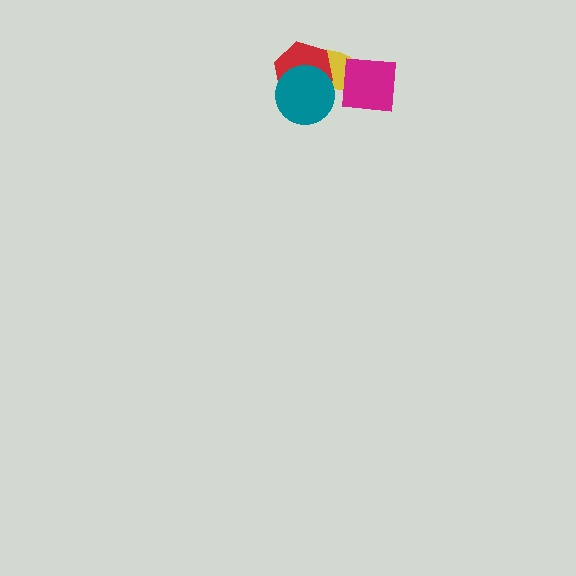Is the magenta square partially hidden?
No, no other shape covers it.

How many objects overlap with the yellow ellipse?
3 objects overlap with the yellow ellipse.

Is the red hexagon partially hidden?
Yes, it is partially covered by another shape.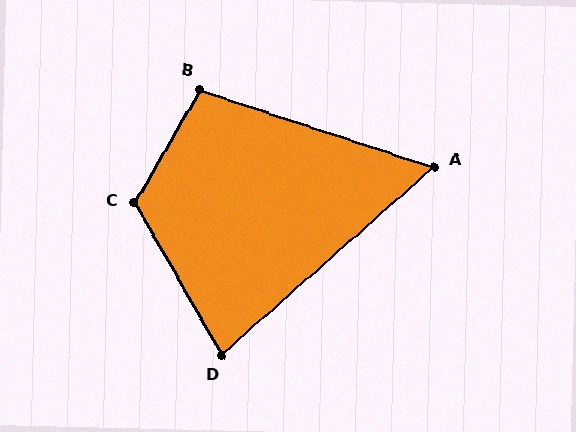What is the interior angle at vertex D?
Approximately 78 degrees (acute).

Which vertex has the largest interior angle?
C, at approximately 120 degrees.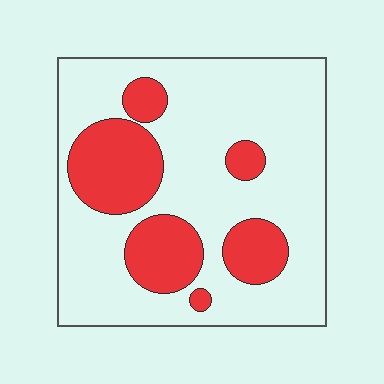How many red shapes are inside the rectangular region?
6.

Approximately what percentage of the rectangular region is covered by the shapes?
Approximately 25%.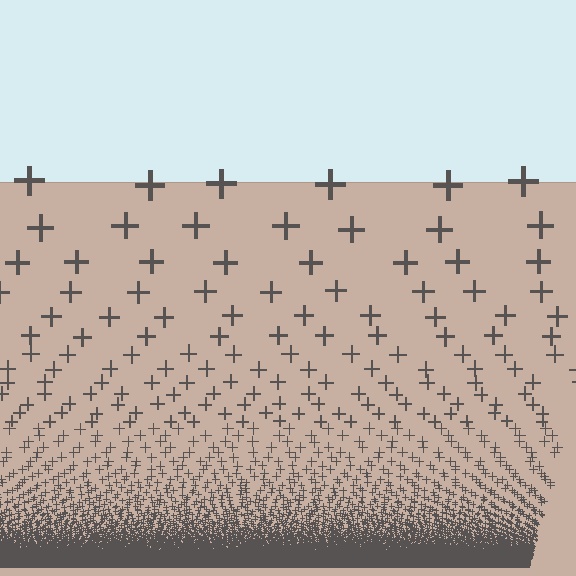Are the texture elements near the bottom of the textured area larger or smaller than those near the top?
Smaller. The gradient is inverted — elements near the bottom are smaller and denser.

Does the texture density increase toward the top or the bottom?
Density increases toward the bottom.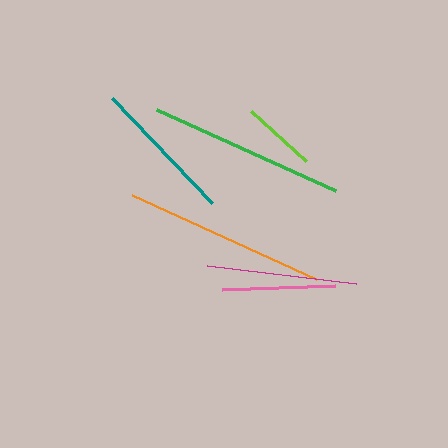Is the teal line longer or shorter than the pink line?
The teal line is longer than the pink line.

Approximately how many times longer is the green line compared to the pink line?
The green line is approximately 1.7 times the length of the pink line.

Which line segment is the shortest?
The lime line is the shortest at approximately 74 pixels.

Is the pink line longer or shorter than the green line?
The green line is longer than the pink line.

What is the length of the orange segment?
The orange segment is approximately 202 pixels long.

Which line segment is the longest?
The orange line is the longest at approximately 202 pixels.